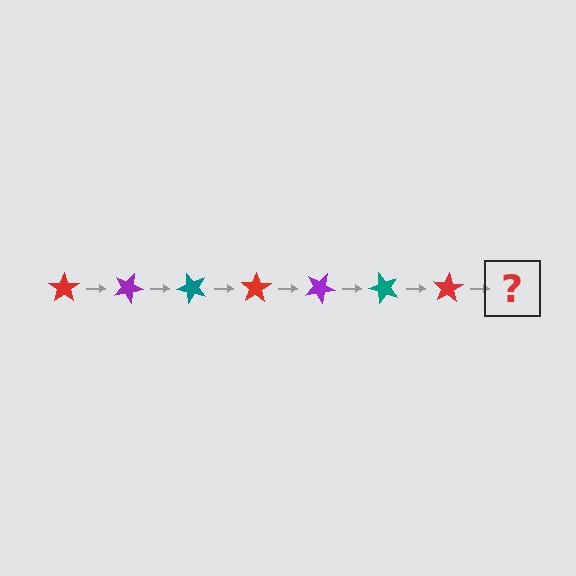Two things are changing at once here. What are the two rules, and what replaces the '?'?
The two rules are that it rotates 25 degrees each step and the color cycles through red, purple, and teal. The '?' should be a purple star, rotated 175 degrees from the start.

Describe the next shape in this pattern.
It should be a purple star, rotated 175 degrees from the start.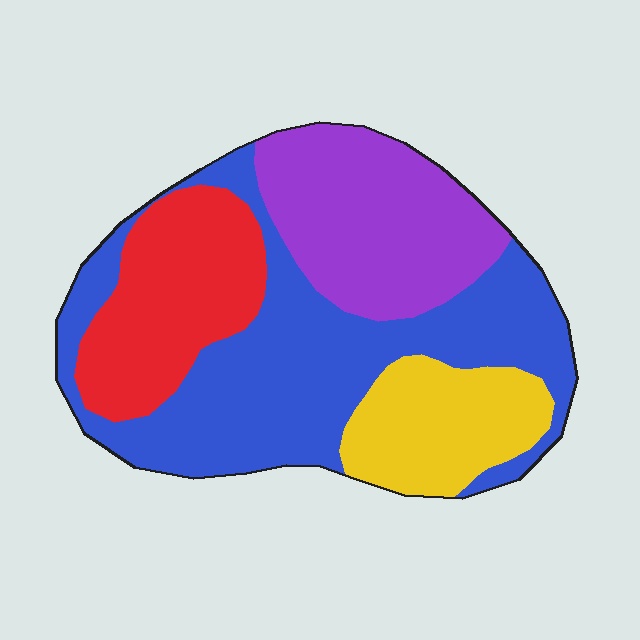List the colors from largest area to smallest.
From largest to smallest: blue, purple, red, yellow.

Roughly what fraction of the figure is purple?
Purple takes up about one quarter (1/4) of the figure.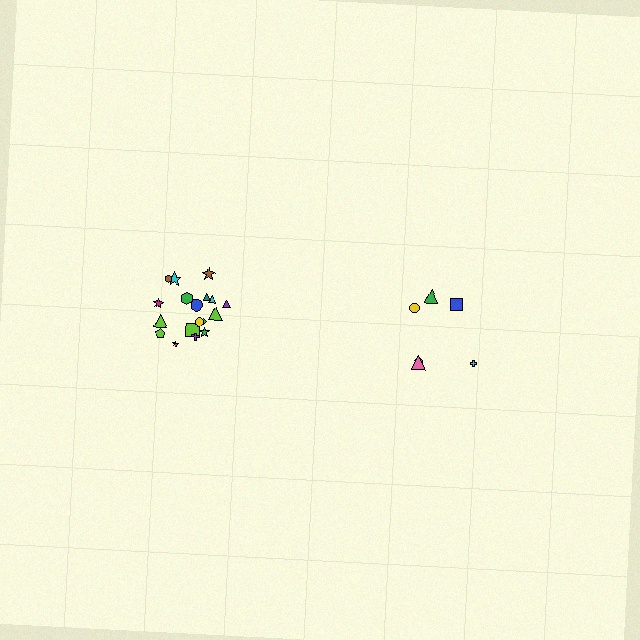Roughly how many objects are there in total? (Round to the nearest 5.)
Roughly 25 objects in total.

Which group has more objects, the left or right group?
The left group.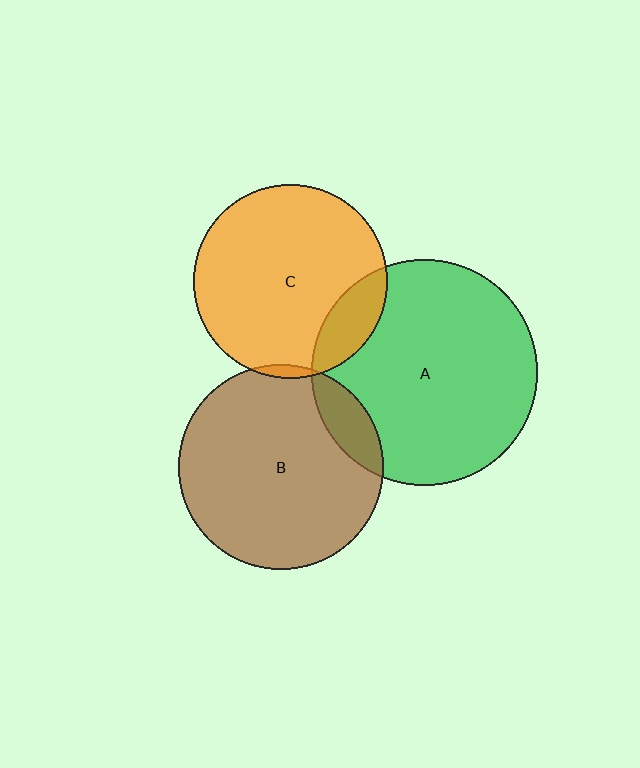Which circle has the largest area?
Circle A (green).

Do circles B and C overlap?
Yes.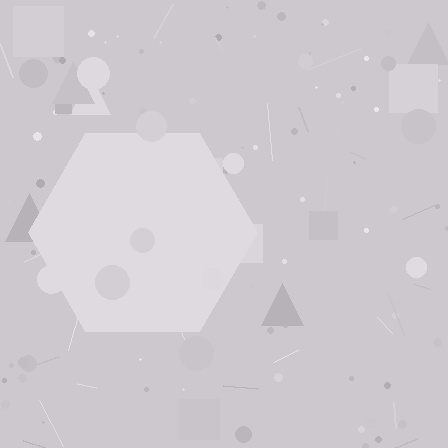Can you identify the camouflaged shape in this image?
The camouflaged shape is a hexagon.